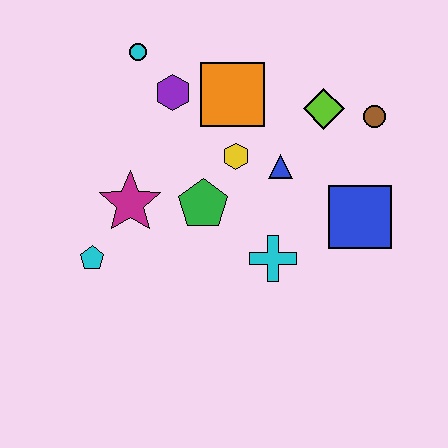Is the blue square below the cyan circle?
Yes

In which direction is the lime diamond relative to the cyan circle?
The lime diamond is to the right of the cyan circle.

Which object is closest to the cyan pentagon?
The magenta star is closest to the cyan pentagon.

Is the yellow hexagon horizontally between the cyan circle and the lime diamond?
Yes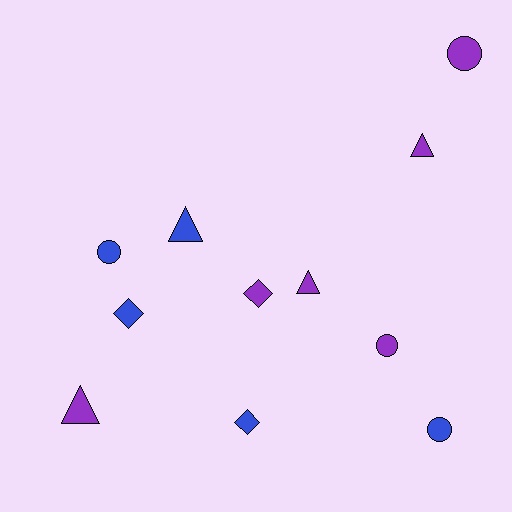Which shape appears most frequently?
Triangle, with 4 objects.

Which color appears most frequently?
Purple, with 6 objects.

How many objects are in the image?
There are 11 objects.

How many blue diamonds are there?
There are 2 blue diamonds.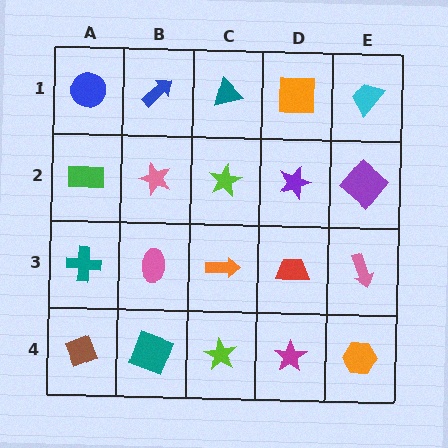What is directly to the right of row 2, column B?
A lime star.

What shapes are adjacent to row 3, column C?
A lime star (row 2, column C), a lime star (row 4, column C), a pink ellipse (row 3, column B), a red trapezoid (row 3, column D).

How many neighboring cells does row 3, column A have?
3.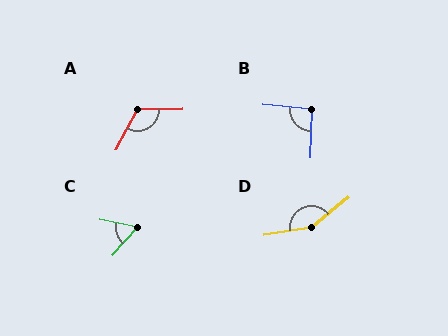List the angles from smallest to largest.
C (60°), B (93°), A (118°), D (150°).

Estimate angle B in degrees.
Approximately 93 degrees.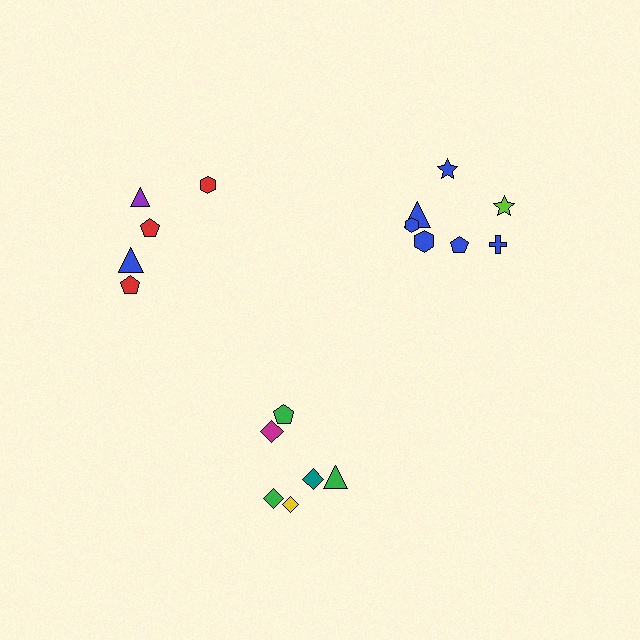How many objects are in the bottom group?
There are 6 objects.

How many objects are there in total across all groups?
There are 18 objects.